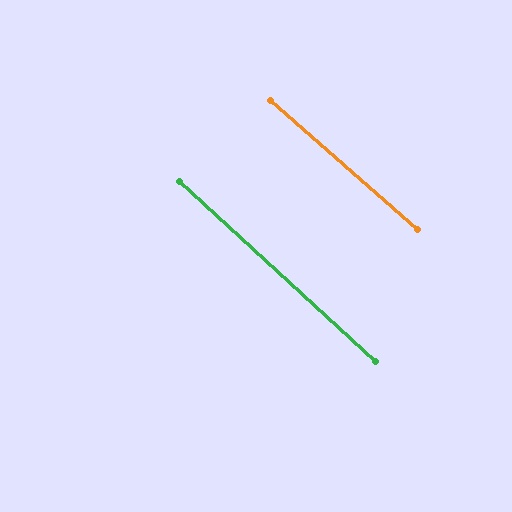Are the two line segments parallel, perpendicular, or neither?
Parallel — their directions differ by only 1.4°.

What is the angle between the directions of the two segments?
Approximately 1 degree.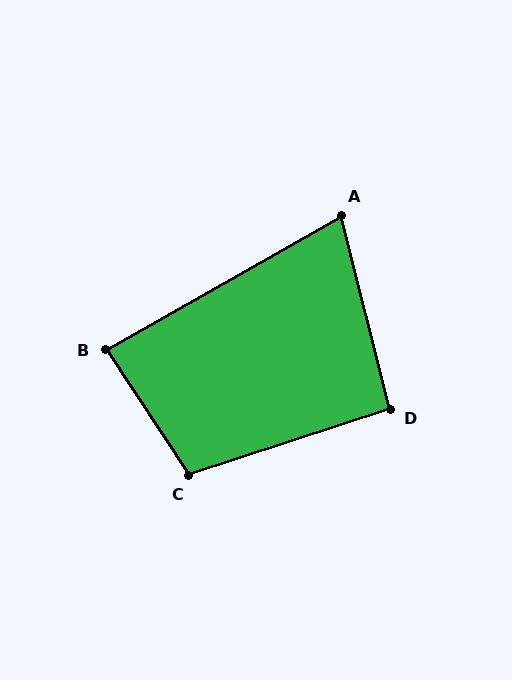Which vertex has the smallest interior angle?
A, at approximately 75 degrees.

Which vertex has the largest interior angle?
C, at approximately 105 degrees.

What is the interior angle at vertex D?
Approximately 94 degrees (approximately right).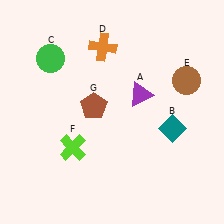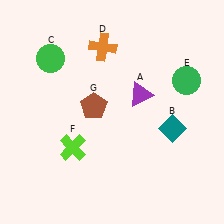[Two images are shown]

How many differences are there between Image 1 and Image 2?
There is 1 difference between the two images.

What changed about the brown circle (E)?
In Image 1, E is brown. In Image 2, it changed to green.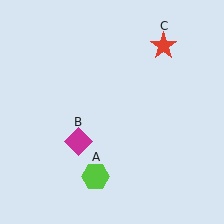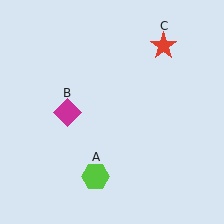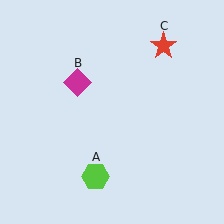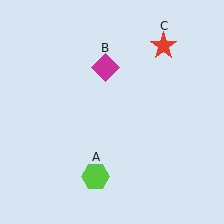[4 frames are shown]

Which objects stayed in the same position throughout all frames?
Lime hexagon (object A) and red star (object C) remained stationary.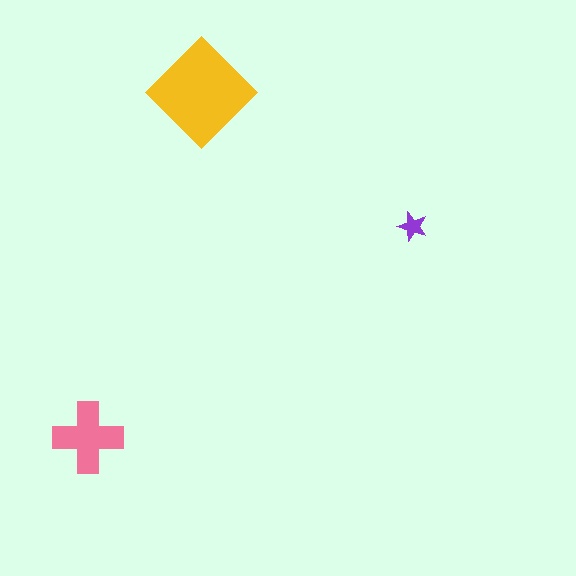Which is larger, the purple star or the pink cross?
The pink cross.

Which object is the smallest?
The purple star.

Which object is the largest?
The yellow diamond.